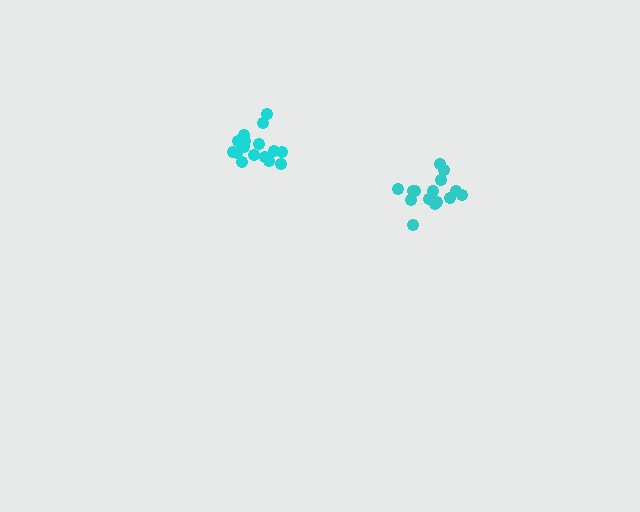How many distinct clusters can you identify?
There are 2 distinct clusters.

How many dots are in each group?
Group 1: 18 dots, Group 2: 15 dots (33 total).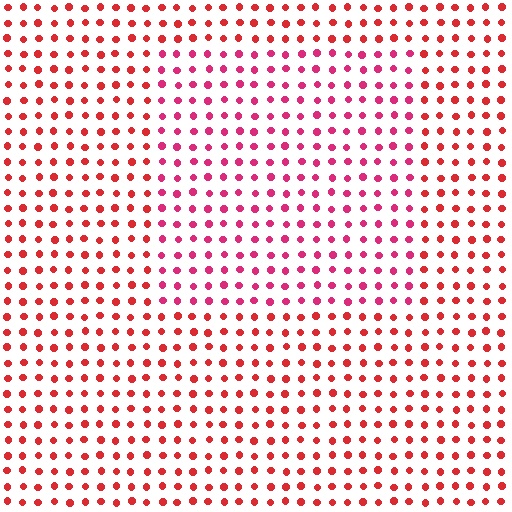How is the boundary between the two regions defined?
The boundary is defined purely by a slight shift in hue (about 25 degrees). Spacing, size, and orientation are identical on both sides.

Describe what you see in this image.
The image is filled with small red elements in a uniform arrangement. A rectangle-shaped region is visible where the elements are tinted to a slightly different hue, forming a subtle color boundary.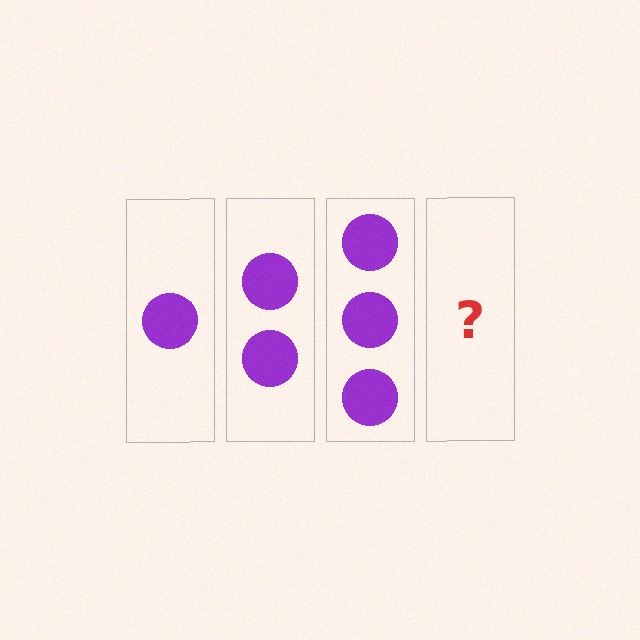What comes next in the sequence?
The next element should be 4 circles.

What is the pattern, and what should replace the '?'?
The pattern is that each step adds one more circle. The '?' should be 4 circles.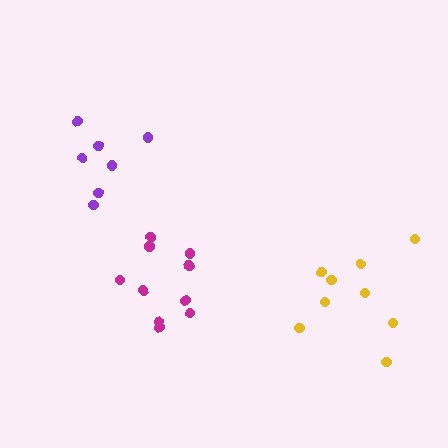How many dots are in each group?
Group 1: 10 dots, Group 2: 9 dots, Group 3: 8 dots (27 total).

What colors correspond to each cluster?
The clusters are colored: magenta, yellow, purple.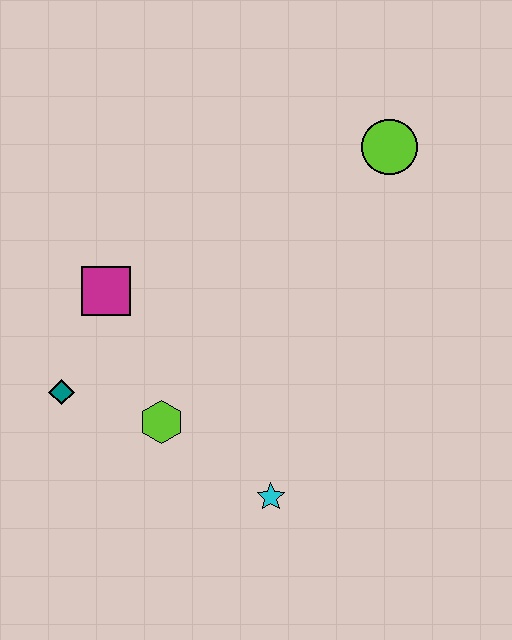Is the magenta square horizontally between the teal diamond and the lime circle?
Yes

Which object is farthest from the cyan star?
The lime circle is farthest from the cyan star.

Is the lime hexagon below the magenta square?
Yes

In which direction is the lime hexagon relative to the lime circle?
The lime hexagon is below the lime circle.